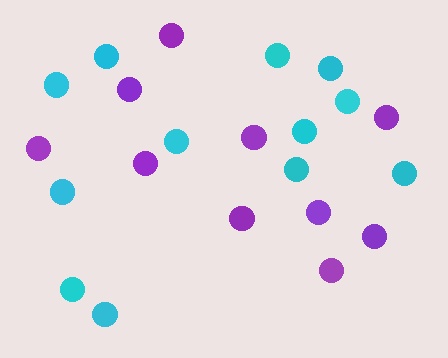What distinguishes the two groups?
There are 2 groups: one group of purple circles (10) and one group of cyan circles (12).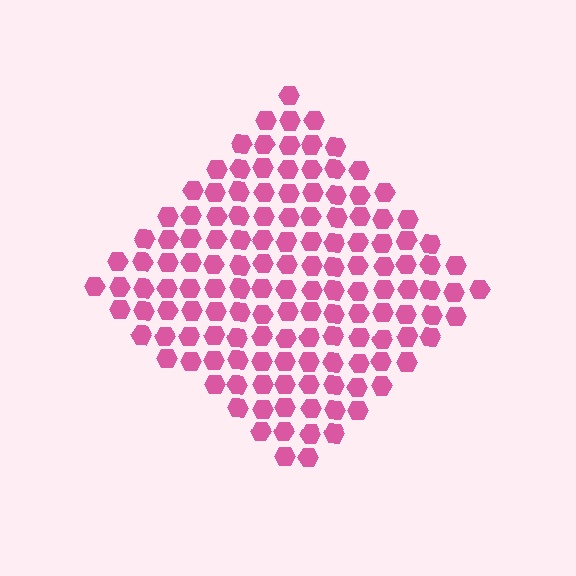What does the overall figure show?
The overall figure shows a diamond.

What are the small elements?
The small elements are hexagons.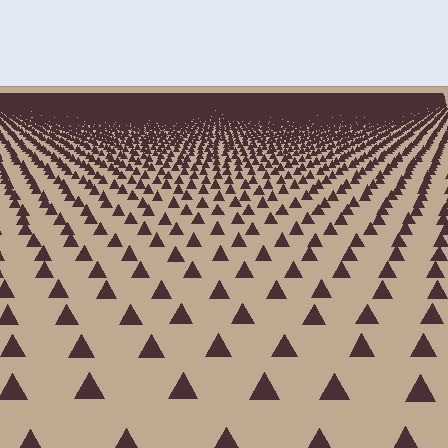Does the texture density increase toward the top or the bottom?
Density increases toward the top.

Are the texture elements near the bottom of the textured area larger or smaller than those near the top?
Larger. Near the bottom, elements are closer to the viewer and appear at a bigger on-screen size.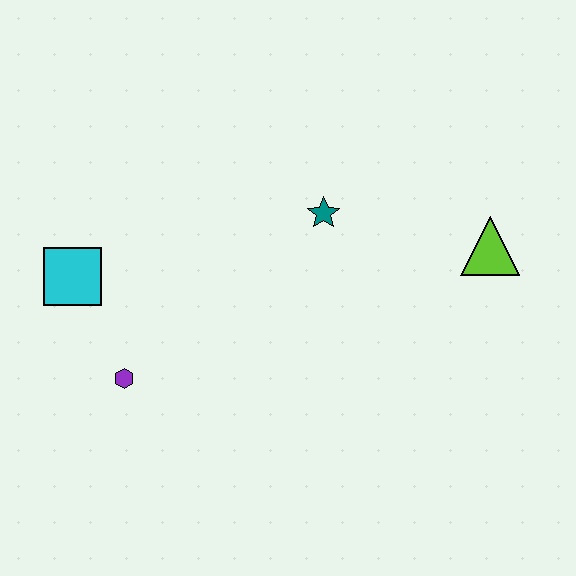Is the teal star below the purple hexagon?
No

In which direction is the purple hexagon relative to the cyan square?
The purple hexagon is below the cyan square.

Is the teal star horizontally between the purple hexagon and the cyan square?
No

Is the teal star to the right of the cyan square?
Yes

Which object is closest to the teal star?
The lime triangle is closest to the teal star.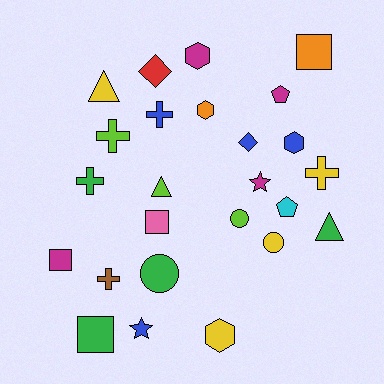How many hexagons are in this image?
There are 4 hexagons.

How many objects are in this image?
There are 25 objects.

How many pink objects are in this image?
There is 1 pink object.